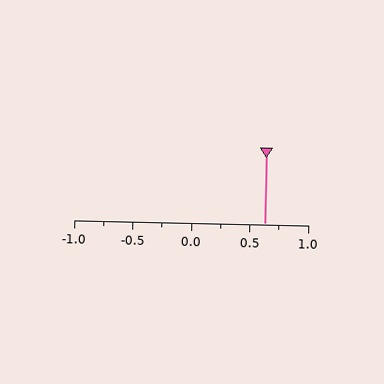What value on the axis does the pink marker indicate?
The marker indicates approximately 0.62.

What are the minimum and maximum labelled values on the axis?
The axis runs from -1.0 to 1.0.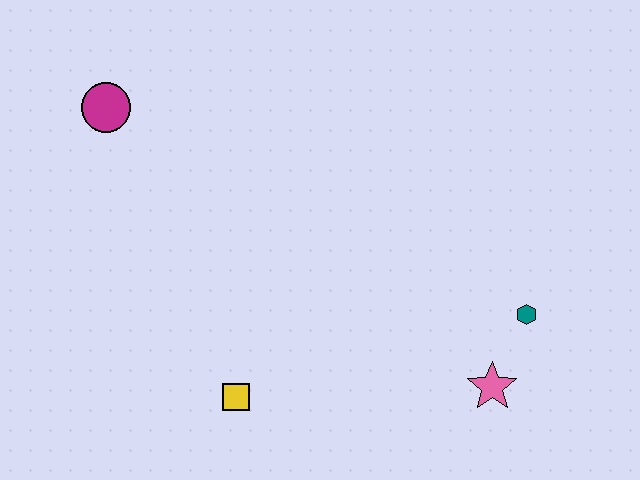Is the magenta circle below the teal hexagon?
No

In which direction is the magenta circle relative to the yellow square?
The magenta circle is above the yellow square.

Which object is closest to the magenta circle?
The yellow square is closest to the magenta circle.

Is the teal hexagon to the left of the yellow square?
No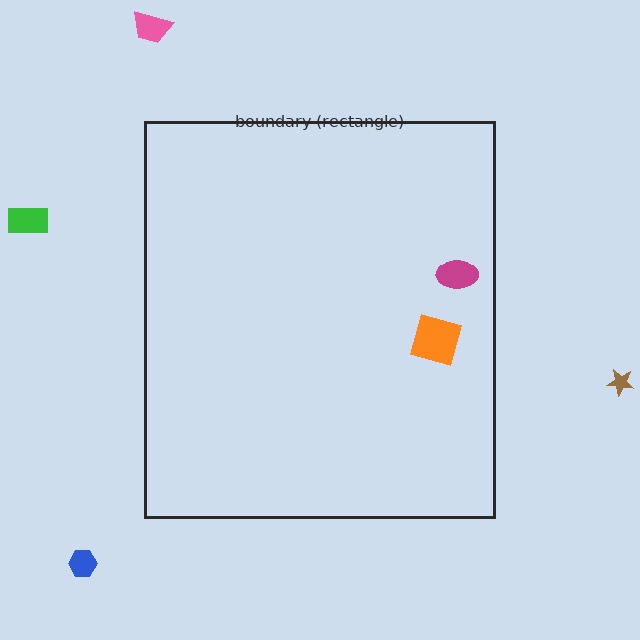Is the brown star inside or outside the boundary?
Outside.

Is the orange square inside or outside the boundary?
Inside.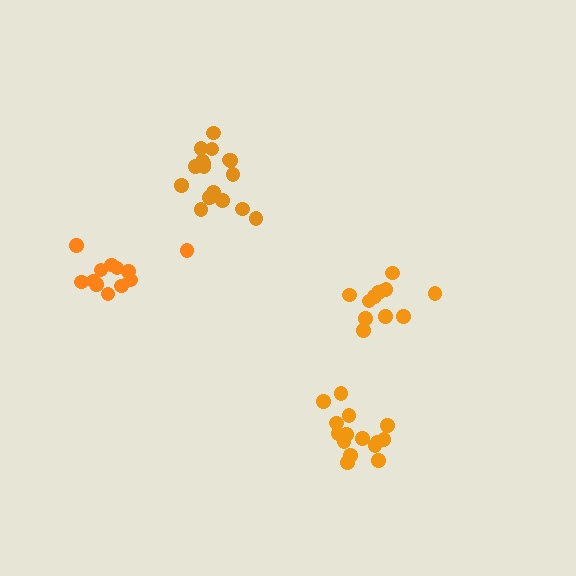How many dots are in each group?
Group 1: 15 dots, Group 2: 12 dots, Group 3: 12 dots, Group 4: 17 dots (56 total).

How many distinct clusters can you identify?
There are 4 distinct clusters.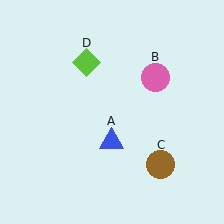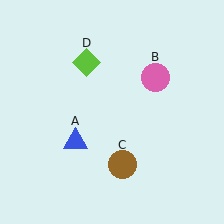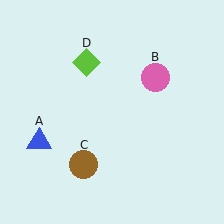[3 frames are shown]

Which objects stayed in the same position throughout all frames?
Pink circle (object B) and lime diamond (object D) remained stationary.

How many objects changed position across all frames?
2 objects changed position: blue triangle (object A), brown circle (object C).